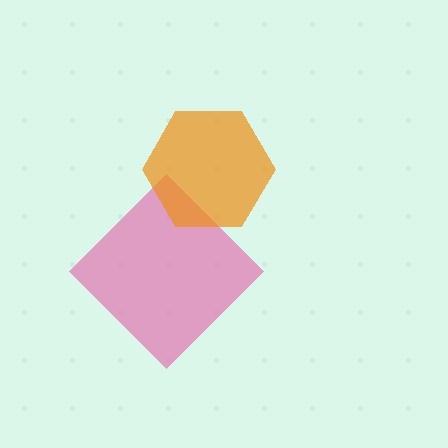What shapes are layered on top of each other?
The layered shapes are: a pink diamond, an orange hexagon.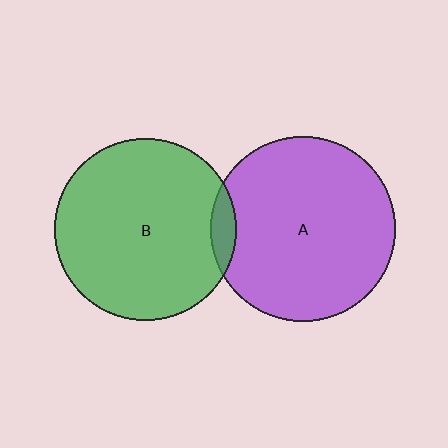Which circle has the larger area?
Circle A (purple).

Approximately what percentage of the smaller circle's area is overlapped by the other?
Approximately 5%.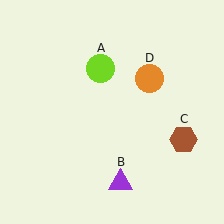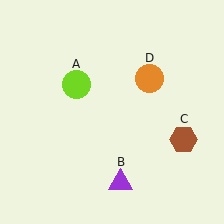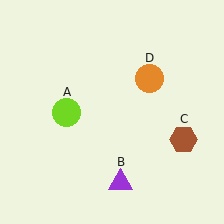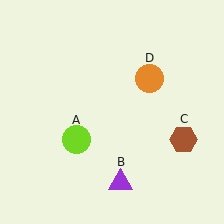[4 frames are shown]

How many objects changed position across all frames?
1 object changed position: lime circle (object A).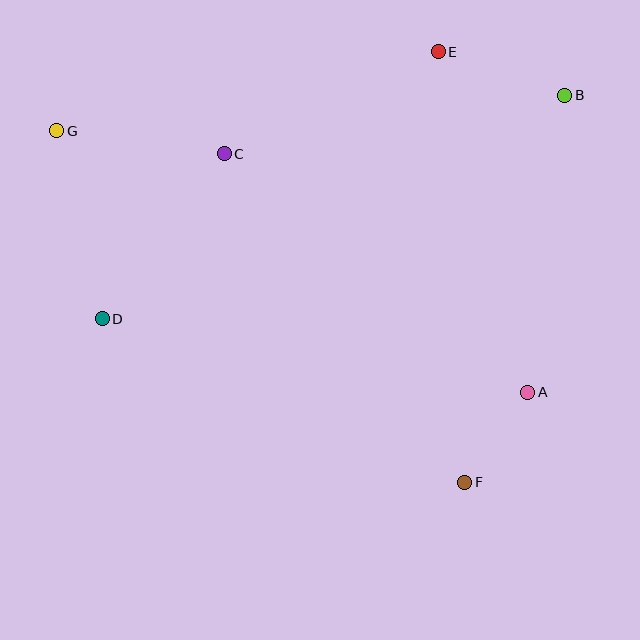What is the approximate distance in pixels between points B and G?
The distance between B and G is approximately 509 pixels.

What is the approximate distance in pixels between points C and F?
The distance between C and F is approximately 407 pixels.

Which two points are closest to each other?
Points A and F are closest to each other.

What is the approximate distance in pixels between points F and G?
The distance between F and G is approximately 539 pixels.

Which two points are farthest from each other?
Points A and G are farthest from each other.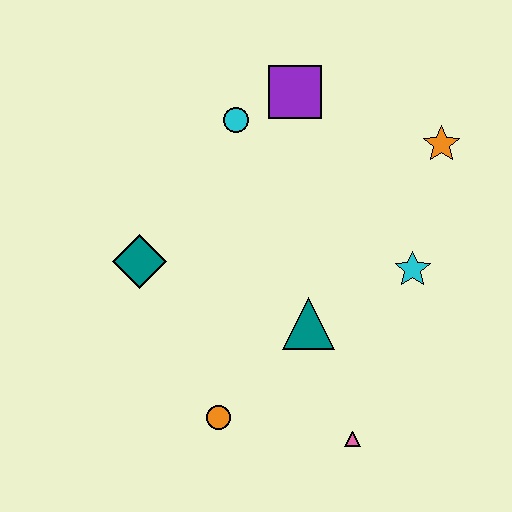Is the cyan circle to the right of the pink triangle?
No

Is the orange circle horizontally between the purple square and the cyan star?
No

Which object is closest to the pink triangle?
The teal triangle is closest to the pink triangle.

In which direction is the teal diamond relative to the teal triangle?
The teal diamond is to the left of the teal triangle.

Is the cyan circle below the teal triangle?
No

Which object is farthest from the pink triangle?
The purple square is farthest from the pink triangle.